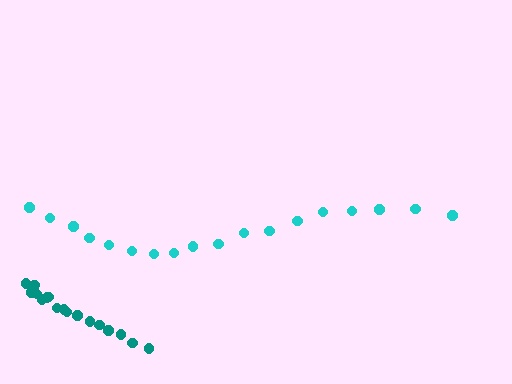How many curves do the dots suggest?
There are 2 distinct paths.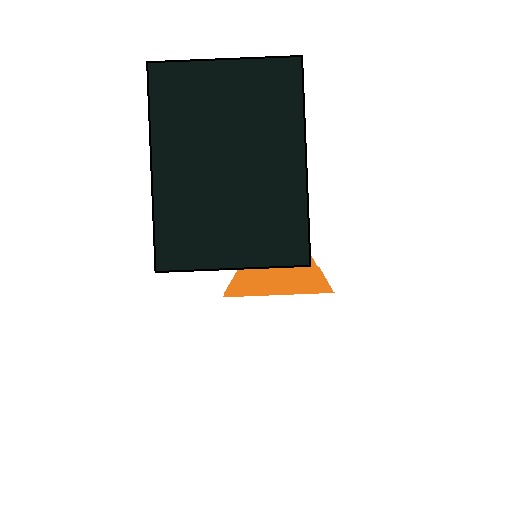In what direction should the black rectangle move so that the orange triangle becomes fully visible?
The black rectangle should move up. That is the shortest direction to clear the overlap and leave the orange triangle fully visible.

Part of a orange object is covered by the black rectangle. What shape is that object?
It is a triangle.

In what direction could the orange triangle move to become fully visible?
The orange triangle could move down. That would shift it out from behind the black rectangle entirely.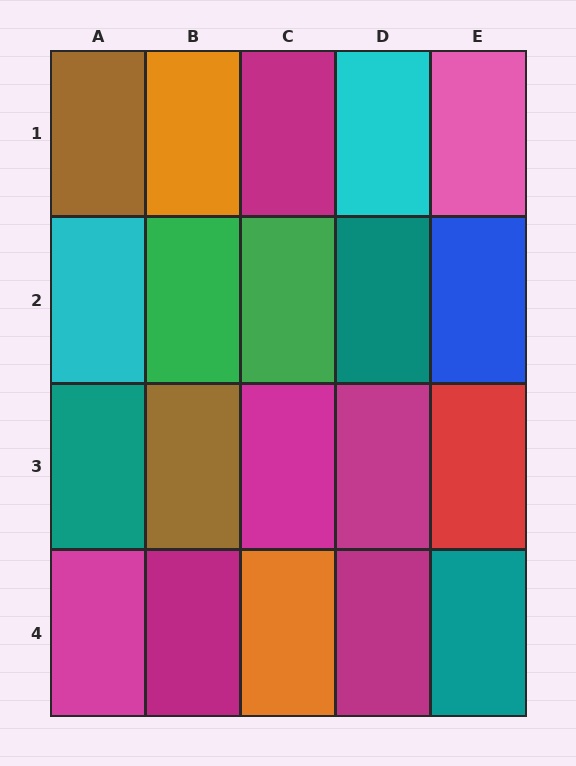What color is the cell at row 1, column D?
Cyan.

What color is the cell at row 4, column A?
Magenta.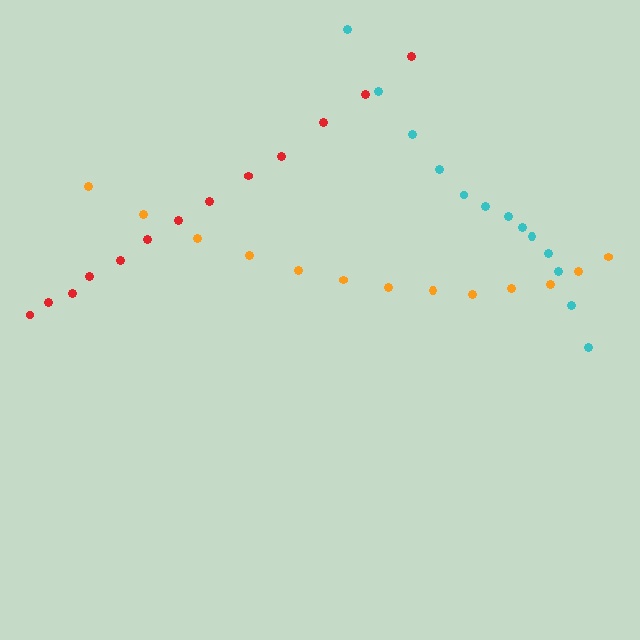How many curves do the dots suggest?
There are 3 distinct paths.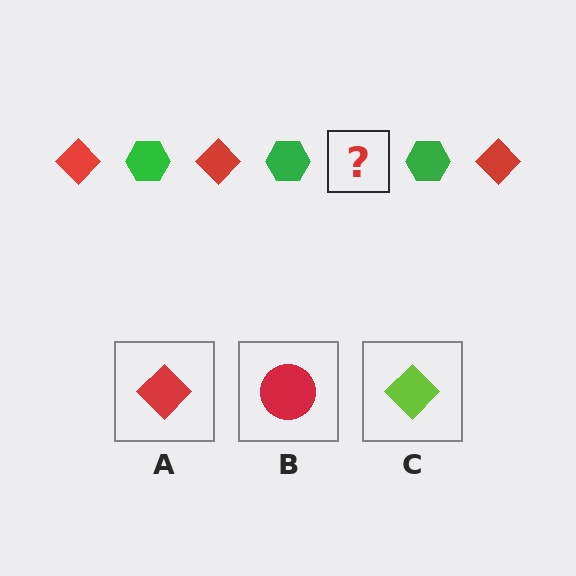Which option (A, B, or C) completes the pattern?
A.